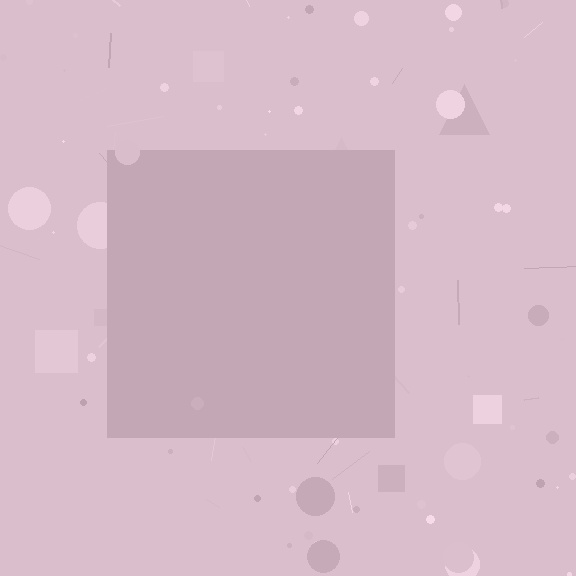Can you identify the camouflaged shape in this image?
The camouflaged shape is a square.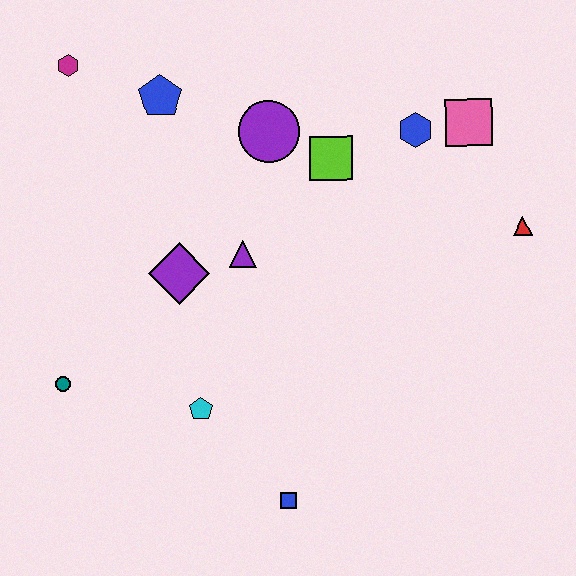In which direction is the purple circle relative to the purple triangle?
The purple circle is above the purple triangle.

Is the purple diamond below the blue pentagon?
Yes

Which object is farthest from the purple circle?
The blue square is farthest from the purple circle.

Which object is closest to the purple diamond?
The purple triangle is closest to the purple diamond.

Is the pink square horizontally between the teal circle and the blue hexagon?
No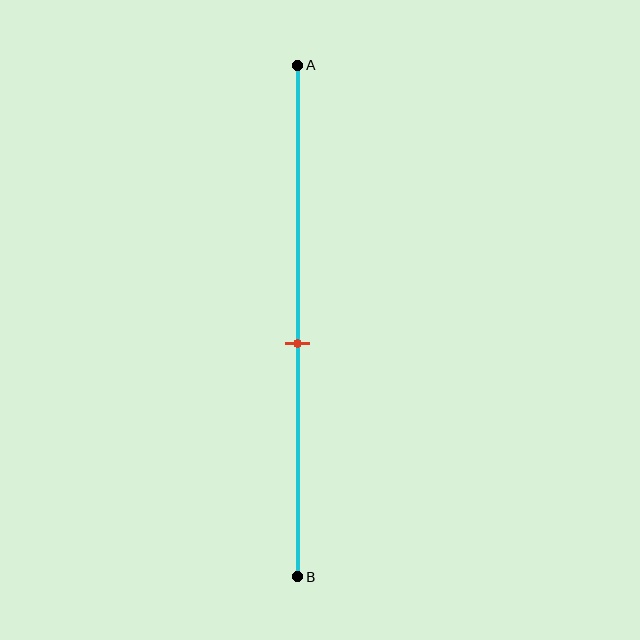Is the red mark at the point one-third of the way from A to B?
No, the mark is at about 55% from A, not at the 33% one-third point.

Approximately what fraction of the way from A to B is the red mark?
The red mark is approximately 55% of the way from A to B.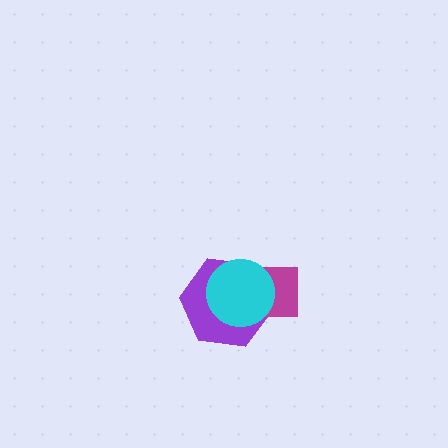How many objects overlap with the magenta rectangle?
2 objects overlap with the magenta rectangle.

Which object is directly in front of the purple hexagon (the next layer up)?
The magenta rectangle is directly in front of the purple hexagon.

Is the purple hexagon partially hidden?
Yes, it is partially covered by another shape.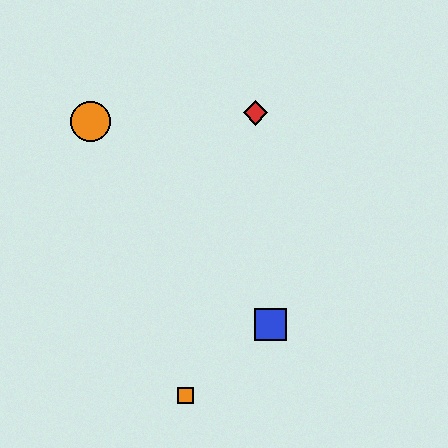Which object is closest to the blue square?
The orange square is closest to the blue square.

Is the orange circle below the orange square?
No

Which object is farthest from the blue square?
The orange circle is farthest from the blue square.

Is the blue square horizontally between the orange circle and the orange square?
No